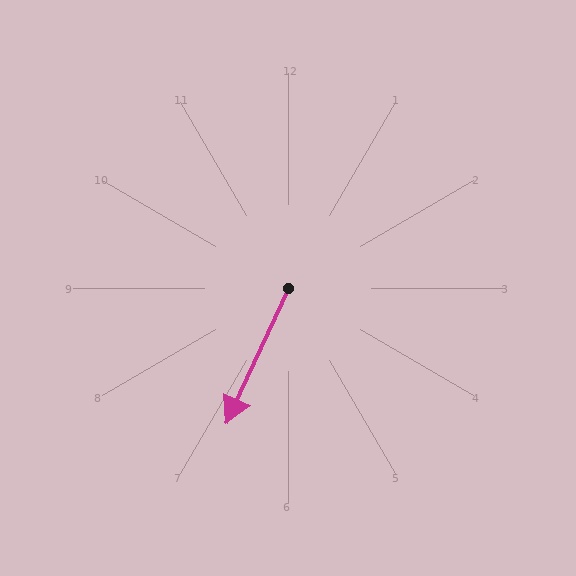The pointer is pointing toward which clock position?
Roughly 7 o'clock.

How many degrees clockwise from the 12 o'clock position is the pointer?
Approximately 205 degrees.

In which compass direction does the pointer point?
Southwest.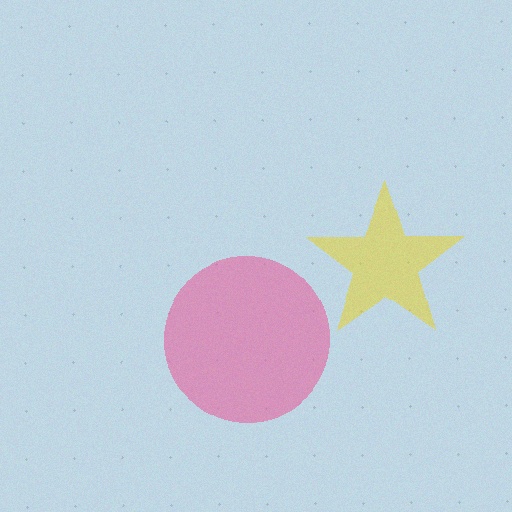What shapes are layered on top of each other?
The layered shapes are: a pink circle, a yellow star.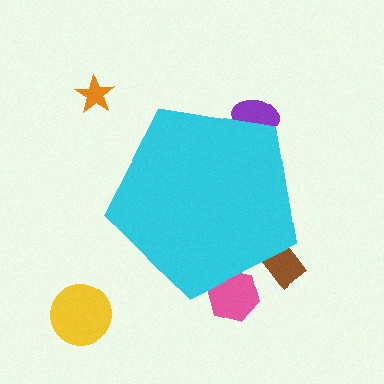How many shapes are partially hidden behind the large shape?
3 shapes are partially hidden.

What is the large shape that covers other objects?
A cyan pentagon.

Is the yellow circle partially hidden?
No, the yellow circle is fully visible.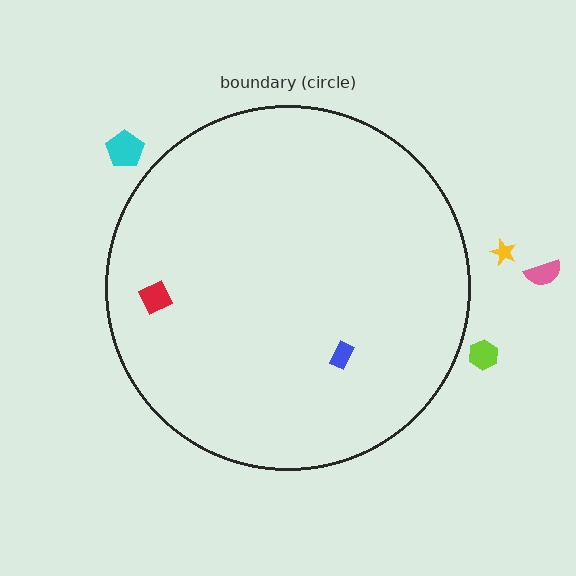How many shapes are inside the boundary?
2 inside, 4 outside.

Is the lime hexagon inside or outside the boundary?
Outside.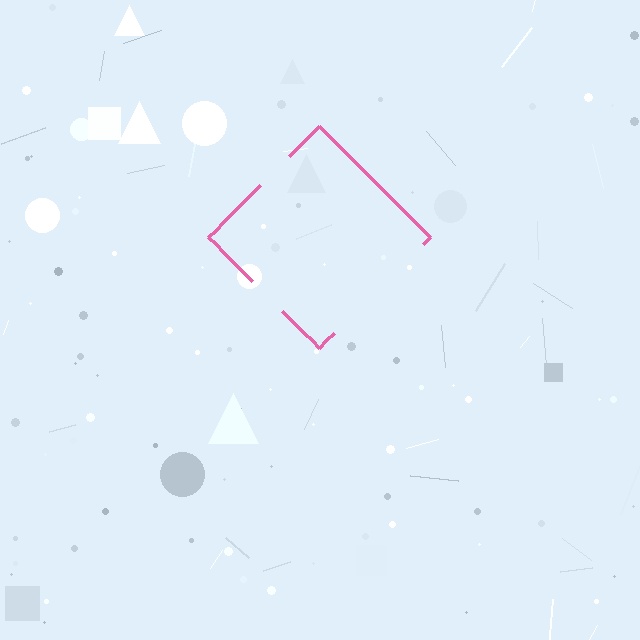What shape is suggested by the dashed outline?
The dashed outline suggests a diamond.